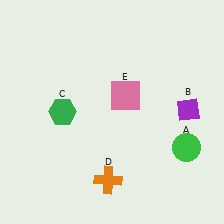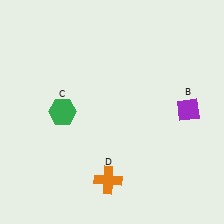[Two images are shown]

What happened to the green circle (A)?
The green circle (A) was removed in Image 2. It was in the bottom-right area of Image 1.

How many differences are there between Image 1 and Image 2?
There are 2 differences between the two images.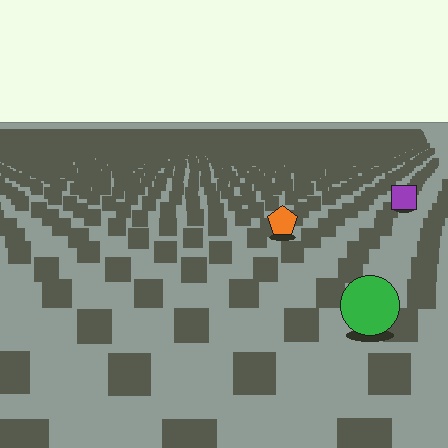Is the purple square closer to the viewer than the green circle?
No. The green circle is closer — you can tell from the texture gradient: the ground texture is coarser near it.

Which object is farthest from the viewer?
The purple square is farthest from the viewer. It appears smaller and the ground texture around it is denser.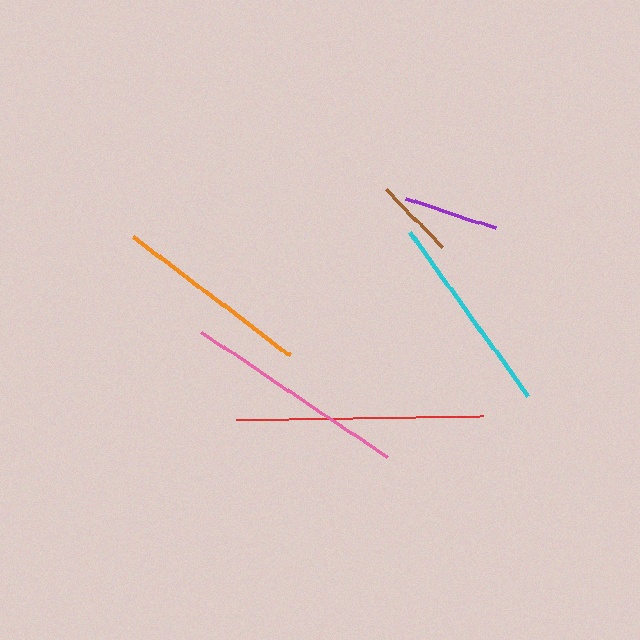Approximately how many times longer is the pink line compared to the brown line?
The pink line is approximately 2.8 times the length of the brown line.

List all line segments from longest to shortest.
From longest to shortest: red, pink, cyan, orange, purple, brown.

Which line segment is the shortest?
The brown line is the shortest at approximately 81 pixels.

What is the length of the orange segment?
The orange segment is approximately 197 pixels long.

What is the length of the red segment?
The red segment is approximately 246 pixels long.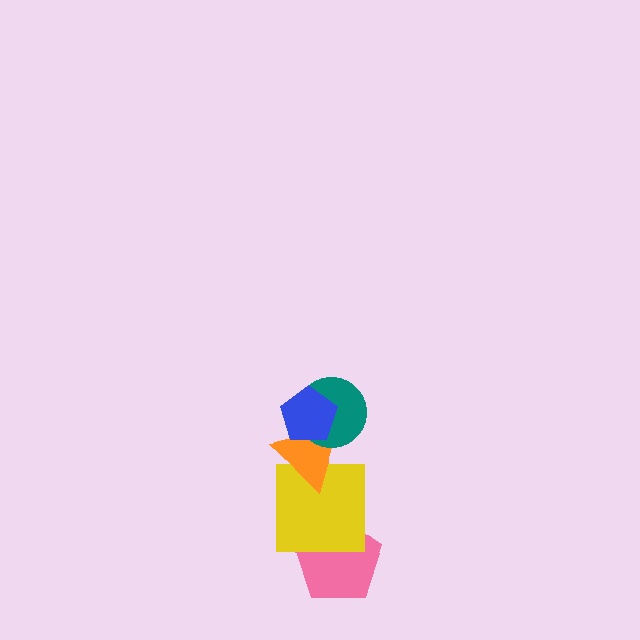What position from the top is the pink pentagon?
The pink pentagon is 5th from the top.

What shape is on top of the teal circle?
The blue pentagon is on top of the teal circle.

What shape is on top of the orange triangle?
The teal circle is on top of the orange triangle.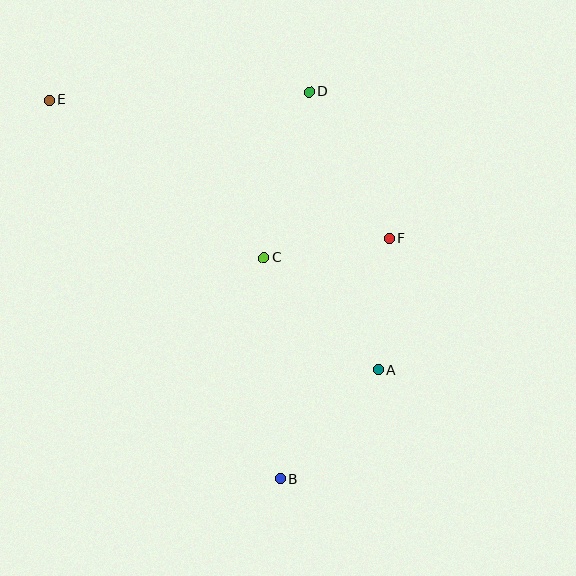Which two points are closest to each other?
Points C and F are closest to each other.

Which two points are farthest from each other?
Points B and E are farthest from each other.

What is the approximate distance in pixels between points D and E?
The distance between D and E is approximately 260 pixels.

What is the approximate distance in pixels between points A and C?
The distance between A and C is approximately 160 pixels.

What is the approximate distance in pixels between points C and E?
The distance between C and E is approximately 266 pixels.